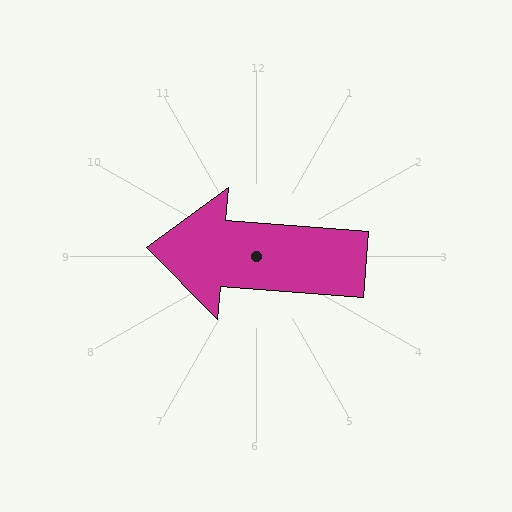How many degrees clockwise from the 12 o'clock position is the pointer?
Approximately 275 degrees.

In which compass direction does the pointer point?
West.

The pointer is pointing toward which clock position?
Roughly 9 o'clock.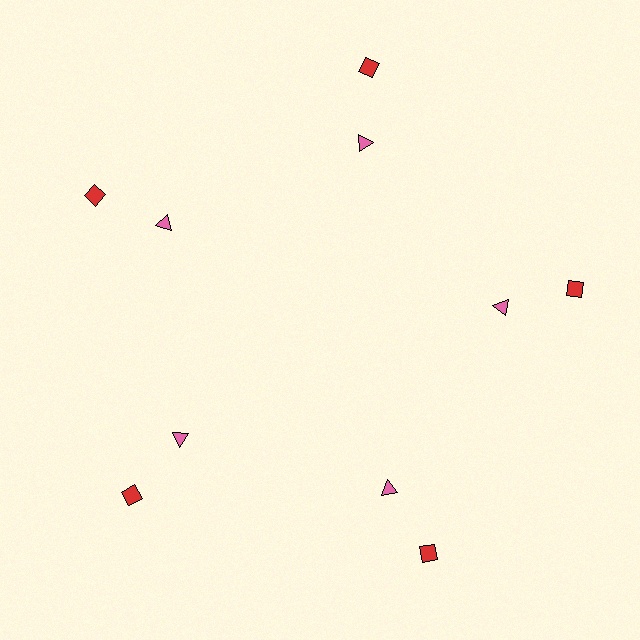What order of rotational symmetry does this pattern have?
This pattern has 5-fold rotational symmetry.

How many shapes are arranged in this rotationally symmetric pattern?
There are 10 shapes, arranged in 5 groups of 2.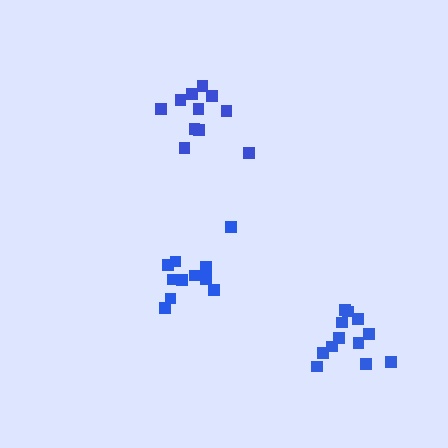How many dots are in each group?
Group 1: 11 dots, Group 2: 12 dots, Group 3: 11 dots (34 total).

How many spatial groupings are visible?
There are 3 spatial groupings.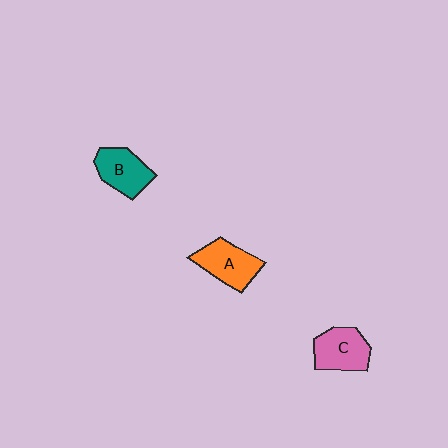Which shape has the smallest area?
Shape B (teal).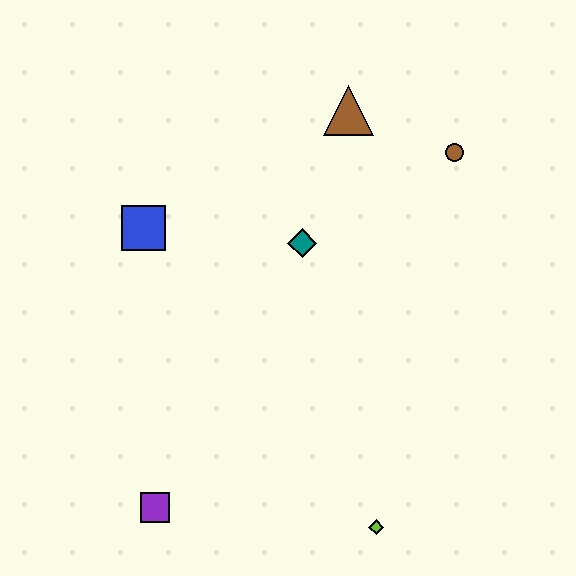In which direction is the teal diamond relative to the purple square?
The teal diamond is above the purple square.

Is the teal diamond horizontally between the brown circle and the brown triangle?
No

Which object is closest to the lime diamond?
The purple square is closest to the lime diamond.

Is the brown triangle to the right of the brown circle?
No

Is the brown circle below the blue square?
No